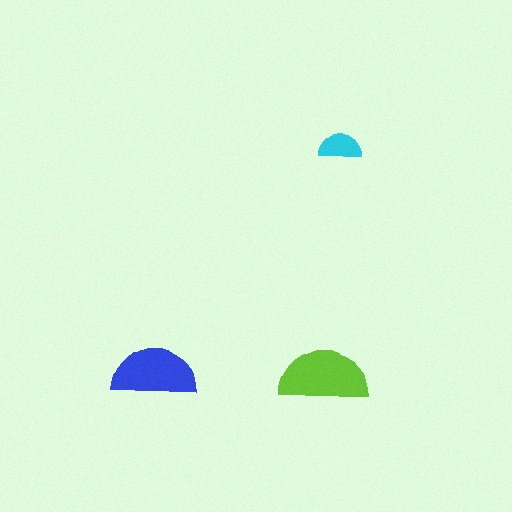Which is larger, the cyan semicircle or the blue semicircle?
The blue one.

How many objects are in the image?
There are 3 objects in the image.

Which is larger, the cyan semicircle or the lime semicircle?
The lime one.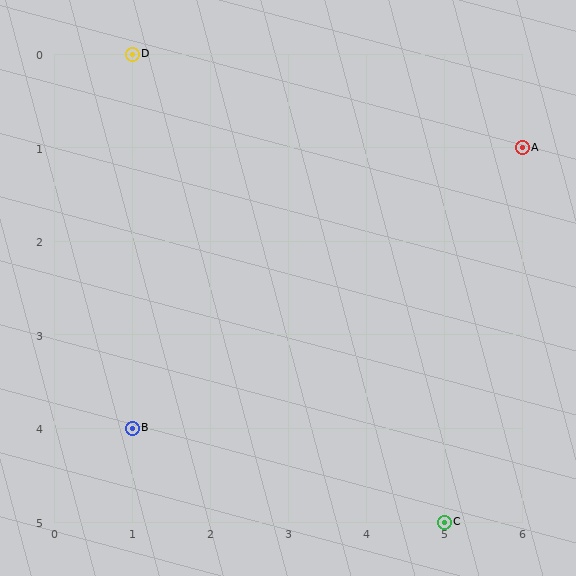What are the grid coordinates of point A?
Point A is at grid coordinates (6, 1).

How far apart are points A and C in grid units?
Points A and C are 1 column and 4 rows apart (about 4.1 grid units diagonally).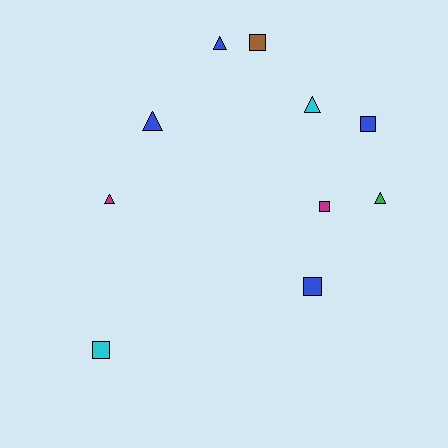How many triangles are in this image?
There are 5 triangles.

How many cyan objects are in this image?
There are 2 cyan objects.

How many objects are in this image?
There are 10 objects.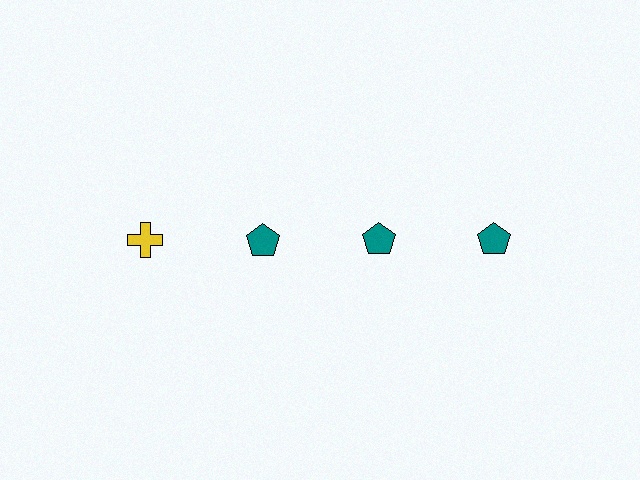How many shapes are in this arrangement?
There are 4 shapes arranged in a grid pattern.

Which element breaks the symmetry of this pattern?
The yellow cross in the top row, leftmost column breaks the symmetry. All other shapes are teal pentagons.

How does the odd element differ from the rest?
It differs in both color (yellow instead of teal) and shape (cross instead of pentagon).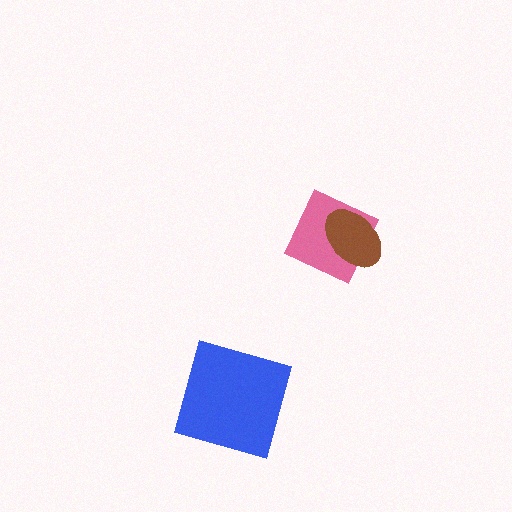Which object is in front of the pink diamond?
The brown ellipse is in front of the pink diamond.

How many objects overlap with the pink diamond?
1 object overlaps with the pink diamond.